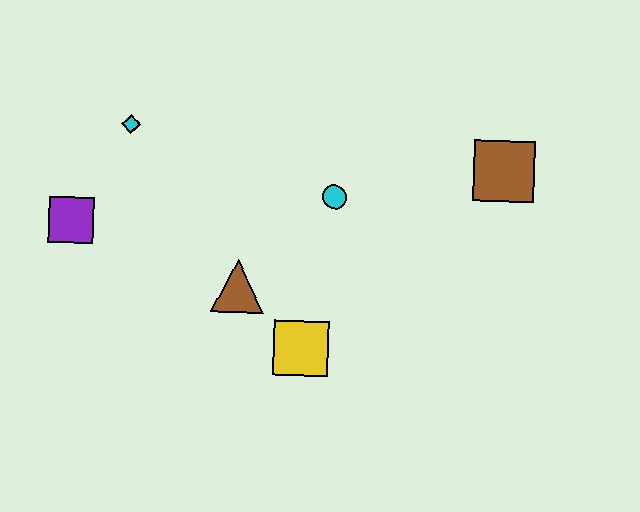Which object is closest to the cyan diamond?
The purple square is closest to the cyan diamond.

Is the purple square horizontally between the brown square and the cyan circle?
No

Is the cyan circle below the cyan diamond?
Yes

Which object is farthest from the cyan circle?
The purple square is farthest from the cyan circle.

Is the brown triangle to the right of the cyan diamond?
Yes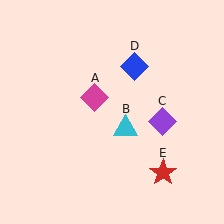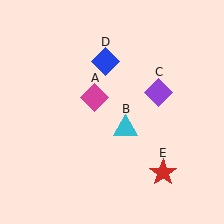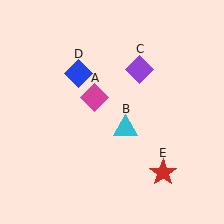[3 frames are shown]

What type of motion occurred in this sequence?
The purple diamond (object C), blue diamond (object D) rotated counterclockwise around the center of the scene.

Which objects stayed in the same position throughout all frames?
Magenta diamond (object A) and cyan triangle (object B) and red star (object E) remained stationary.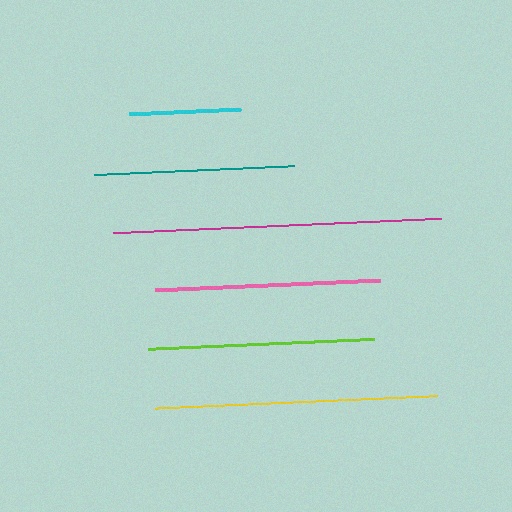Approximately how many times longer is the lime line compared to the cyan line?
The lime line is approximately 2.0 times the length of the cyan line.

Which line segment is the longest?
The magenta line is the longest at approximately 327 pixels.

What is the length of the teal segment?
The teal segment is approximately 201 pixels long.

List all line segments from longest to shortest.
From longest to shortest: magenta, yellow, lime, pink, teal, cyan.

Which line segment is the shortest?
The cyan line is the shortest at approximately 112 pixels.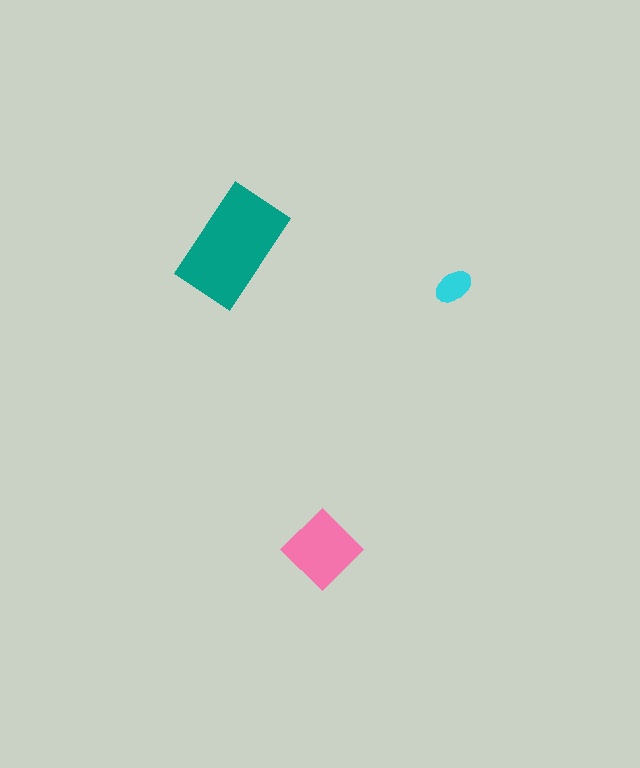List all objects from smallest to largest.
The cyan ellipse, the pink diamond, the teal rectangle.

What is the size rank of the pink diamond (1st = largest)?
2nd.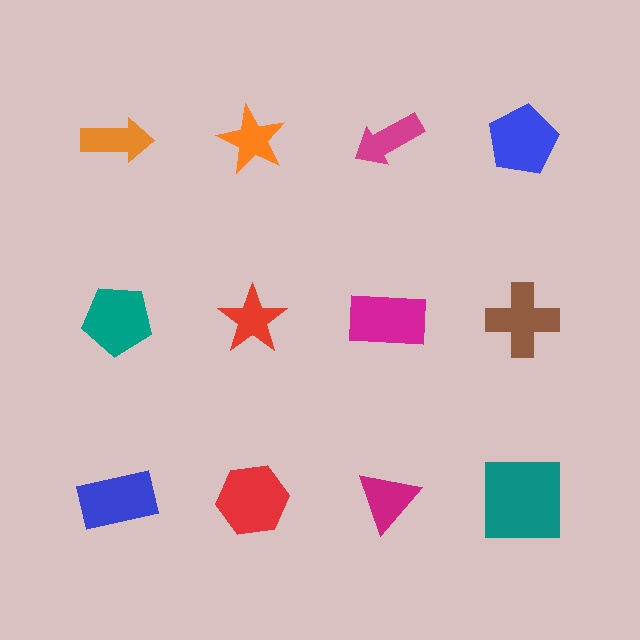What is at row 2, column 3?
A magenta rectangle.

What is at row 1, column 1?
An orange arrow.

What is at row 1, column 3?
A magenta arrow.